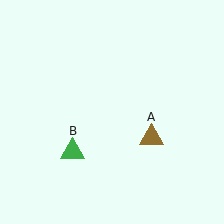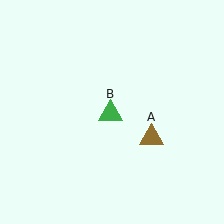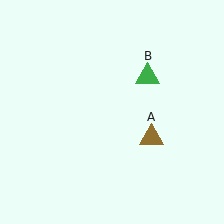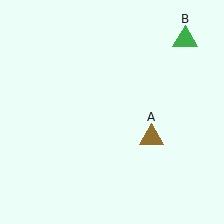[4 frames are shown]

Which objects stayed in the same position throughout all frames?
Brown triangle (object A) remained stationary.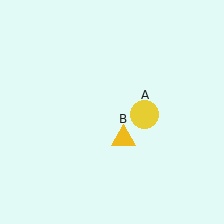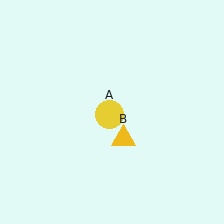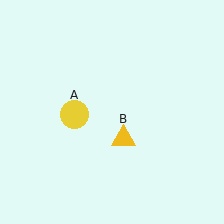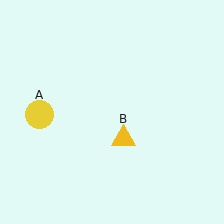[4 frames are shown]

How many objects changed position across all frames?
1 object changed position: yellow circle (object A).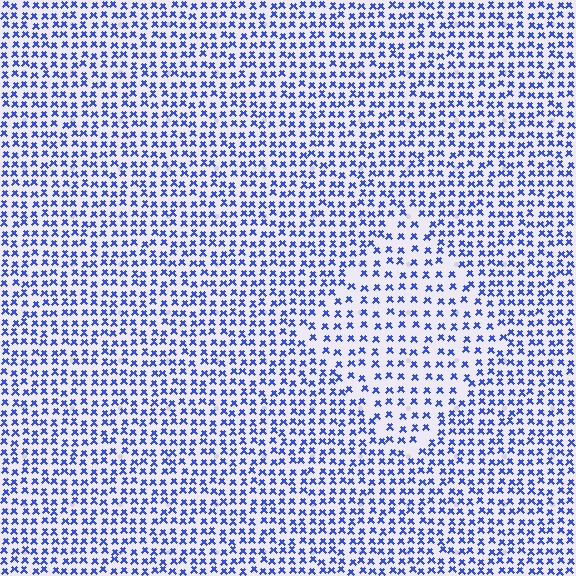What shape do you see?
I see a diamond.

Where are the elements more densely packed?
The elements are more densely packed outside the diamond boundary.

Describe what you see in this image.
The image contains small blue elements arranged at two different densities. A diamond-shaped region is visible where the elements are less densely packed than the surrounding area.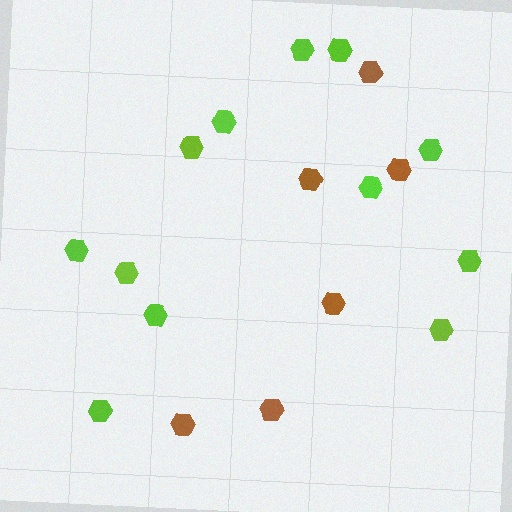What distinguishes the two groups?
There are 2 groups: one group of brown hexagons (6) and one group of lime hexagons (12).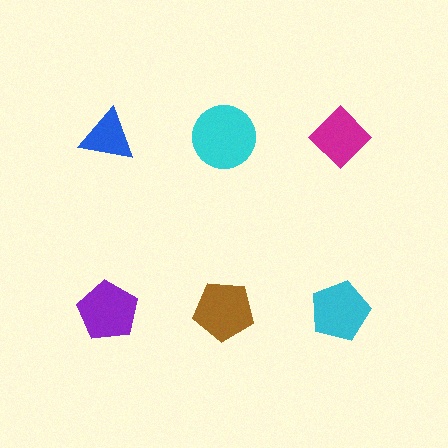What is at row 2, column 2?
A brown pentagon.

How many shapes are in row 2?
3 shapes.